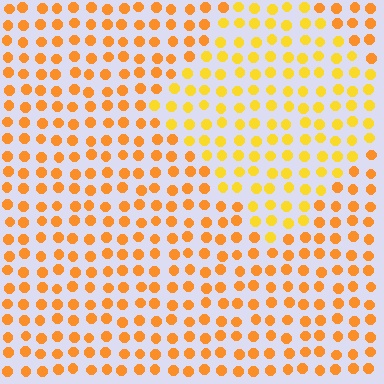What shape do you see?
I see a diamond.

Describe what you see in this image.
The image is filled with small orange elements in a uniform arrangement. A diamond-shaped region is visible where the elements are tinted to a slightly different hue, forming a subtle color boundary.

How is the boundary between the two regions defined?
The boundary is defined purely by a slight shift in hue (about 22 degrees). Spacing, size, and orientation are identical on both sides.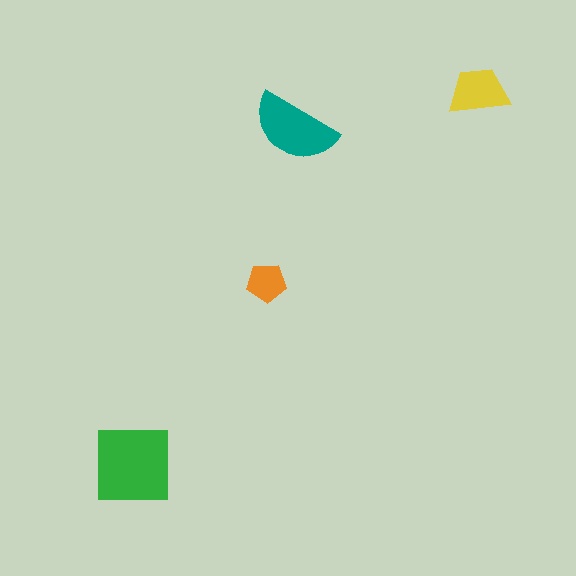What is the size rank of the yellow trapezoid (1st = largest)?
3rd.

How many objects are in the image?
There are 4 objects in the image.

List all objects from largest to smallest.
The green square, the teal semicircle, the yellow trapezoid, the orange pentagon.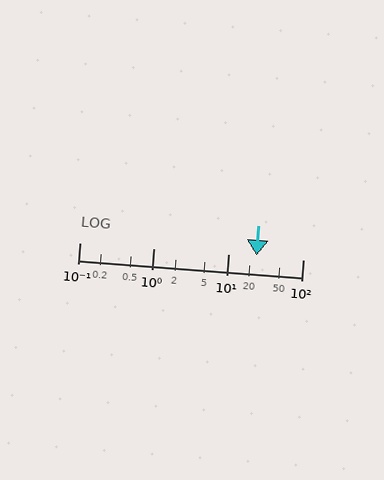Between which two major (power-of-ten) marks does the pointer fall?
The pointer is between 10 and 100.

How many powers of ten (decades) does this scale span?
The scale spans 3 decades, from 0.1 to 100.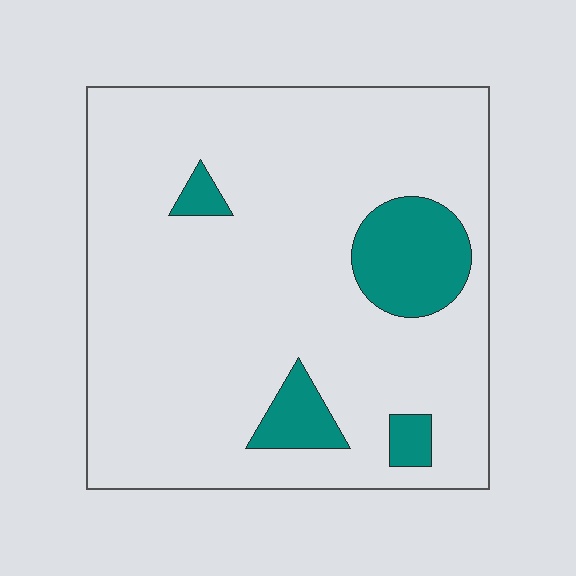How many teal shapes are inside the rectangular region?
4.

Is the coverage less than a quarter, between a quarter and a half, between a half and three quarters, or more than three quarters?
Less than a quarter.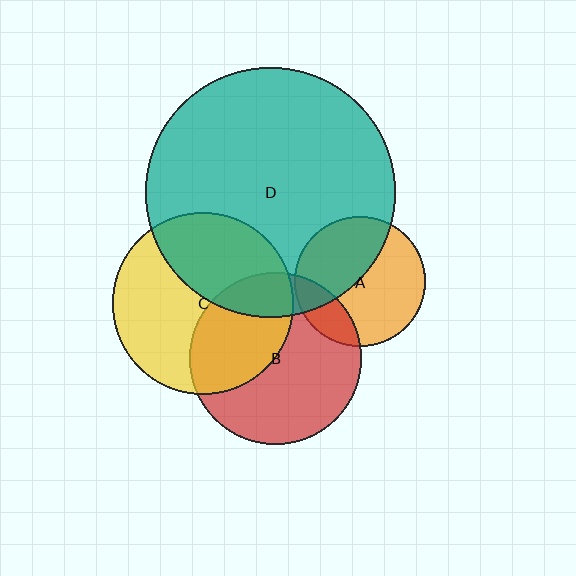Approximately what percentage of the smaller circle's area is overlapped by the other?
Approximately 15%.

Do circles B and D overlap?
Yes.